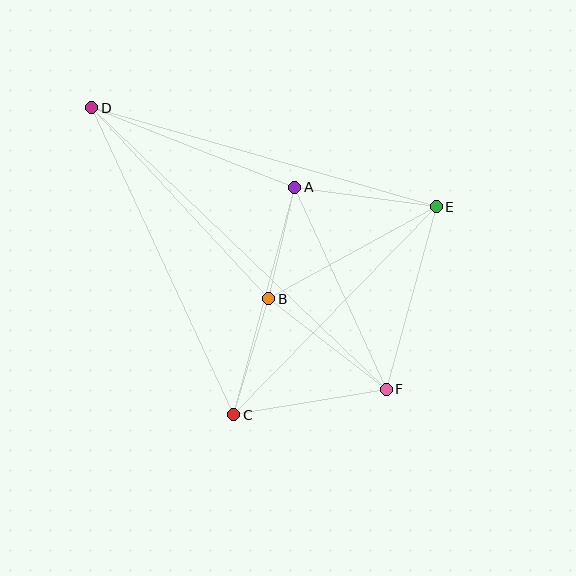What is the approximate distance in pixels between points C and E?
The distance between C and E is approximately 290 pixels.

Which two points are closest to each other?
Points A and B are closest to each other.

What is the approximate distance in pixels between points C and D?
The distance between C and D is approximately 338 pixels.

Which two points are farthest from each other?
Points D and F are farthest from each other.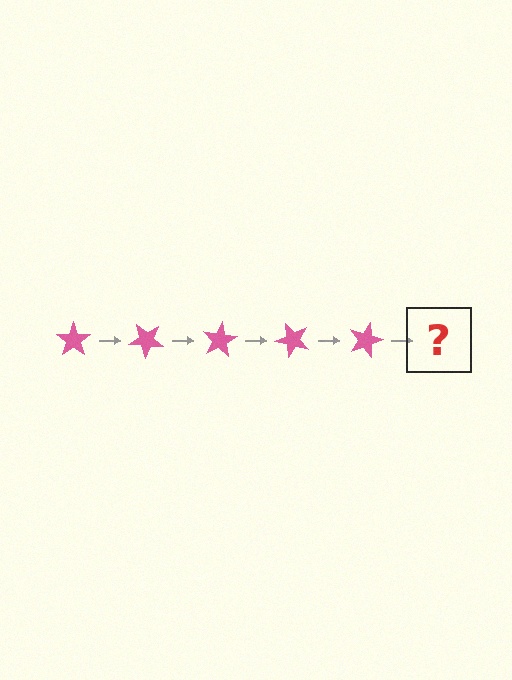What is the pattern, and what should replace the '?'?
The pattern is that the star rotates 40 degrees each step. The '?' should be a pink star rotated 200 degrees.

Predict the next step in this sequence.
The next step is a pink star rotated 200 degrees.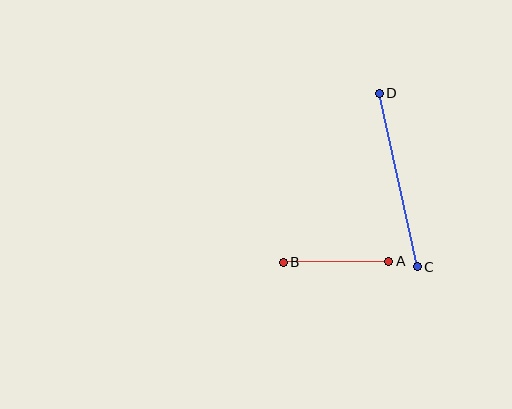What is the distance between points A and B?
The distance is approximately 105 pixels.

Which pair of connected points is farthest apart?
Points C and D are farthest apart.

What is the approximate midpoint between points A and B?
The midpoint is at approximately (336, 262) pixels.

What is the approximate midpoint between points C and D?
The midpoint is at approximately (398, 180) pixels.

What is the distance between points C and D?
The distance is approximately 178 pixels.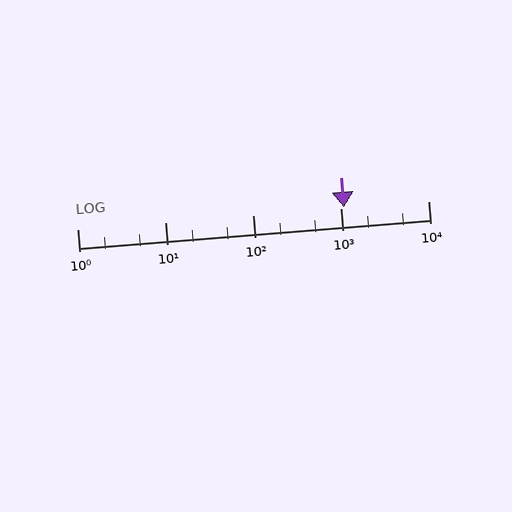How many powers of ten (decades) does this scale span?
The scale spans 4 decades, from 1 to 10000.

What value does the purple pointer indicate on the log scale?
The pointer indicates approximately 1100.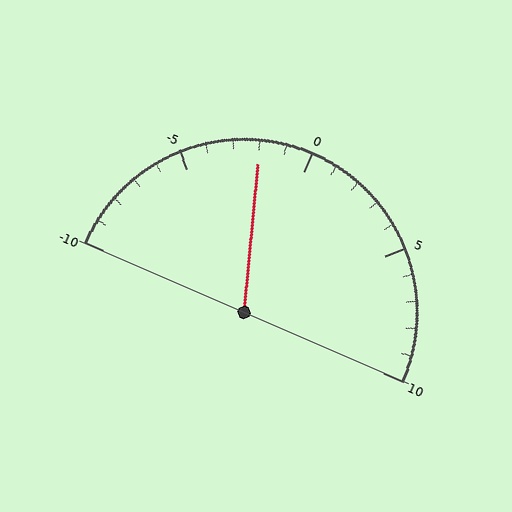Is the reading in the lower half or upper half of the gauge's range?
The reading is in the lower half of the range (-10 to 10).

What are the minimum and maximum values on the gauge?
The gauge ranges from -10 to 10.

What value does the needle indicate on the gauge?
The needle indicates approximately -2.